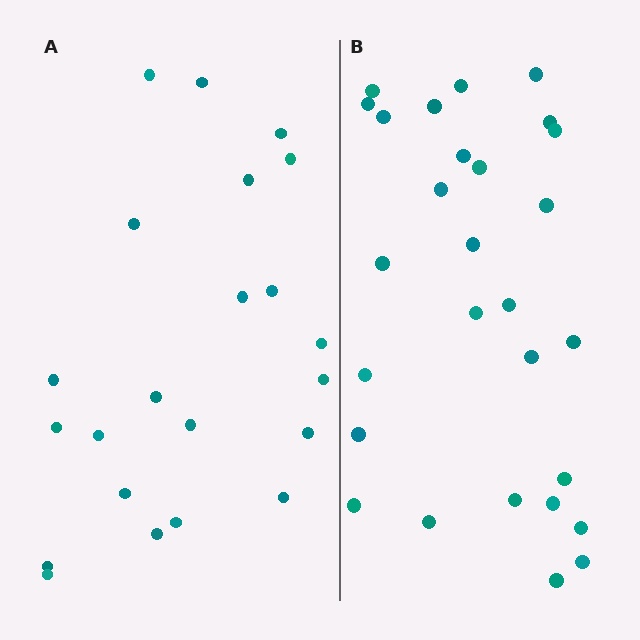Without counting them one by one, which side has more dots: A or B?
Region B (the right region) has more dots.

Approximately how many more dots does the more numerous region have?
Region B has about 6 more dots than region A.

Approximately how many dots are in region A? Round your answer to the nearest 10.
About 20 dots. (The exact count is 22, which rounds to 20.)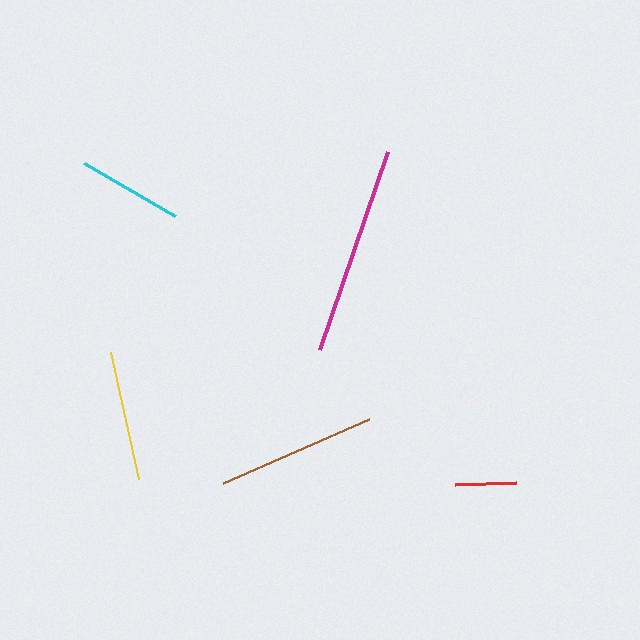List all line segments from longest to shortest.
From longest to shortest: magenta, brown, yellow, cyan, red.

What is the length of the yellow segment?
The yellow segment is approximately 130 pixels long.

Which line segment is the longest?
The magenta line is the longest at approximately 210 pixels.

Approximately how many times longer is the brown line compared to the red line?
The brown line is approximately 2.6 times the length of the red line.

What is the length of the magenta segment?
The magenta segment is approximately 210 pixels long.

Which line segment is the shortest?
The red line is the shortest at approximately 61 pixels.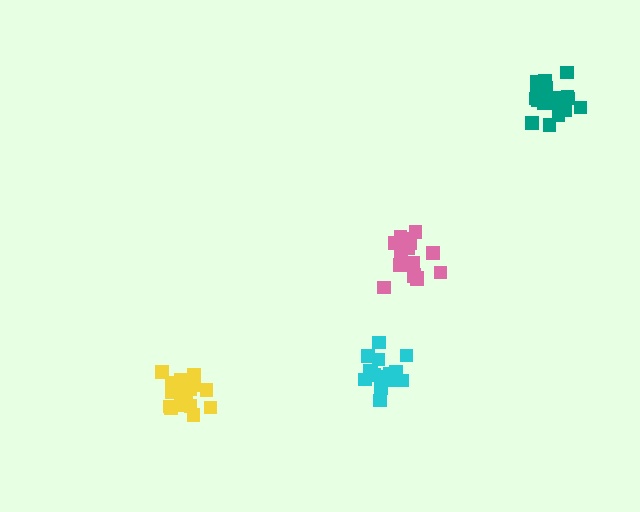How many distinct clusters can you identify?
There are 4 distinct clusters.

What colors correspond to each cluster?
The clusters are colored: cyan, teal, pink, yellow.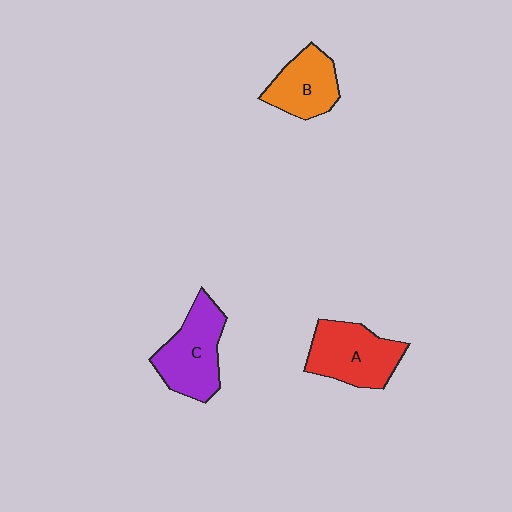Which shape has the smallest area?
Shape B (orange).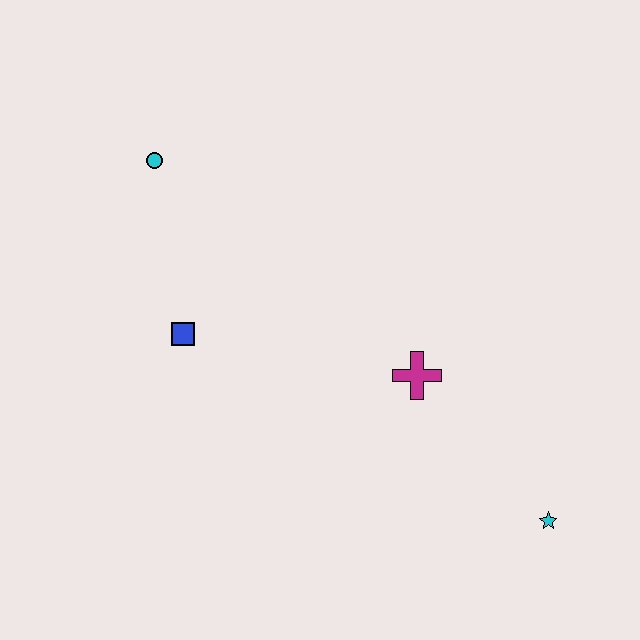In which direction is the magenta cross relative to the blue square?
The magenta cross is to the right of the blue square.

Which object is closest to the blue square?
The cyan circle is closest to the blue square.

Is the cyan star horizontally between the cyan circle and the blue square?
No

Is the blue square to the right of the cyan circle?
Yes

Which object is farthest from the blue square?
The cyan star is farthest from the blue square.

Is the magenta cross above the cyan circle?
No